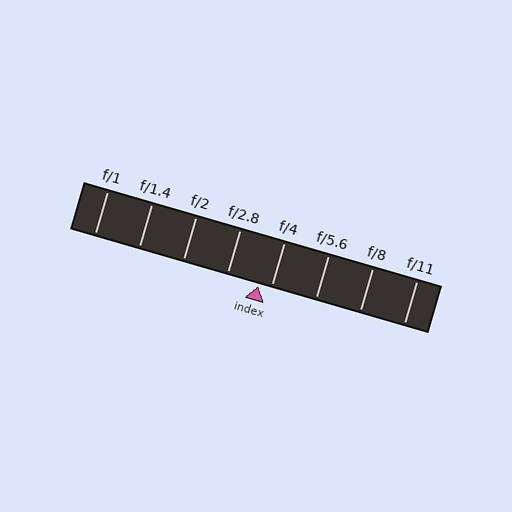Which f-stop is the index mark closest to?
The index mark is closest to f/4.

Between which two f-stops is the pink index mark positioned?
The index mark is between f/2.8 and f/4.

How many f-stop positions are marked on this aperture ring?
There are 8 f-stop positions marked.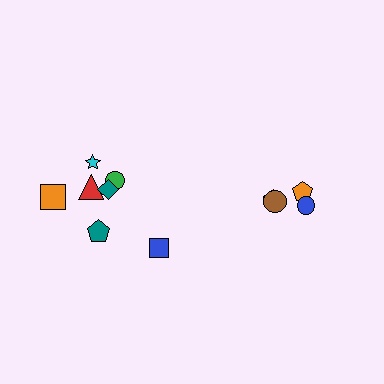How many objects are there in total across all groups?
There are 11 objects.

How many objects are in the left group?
There are 7 objects.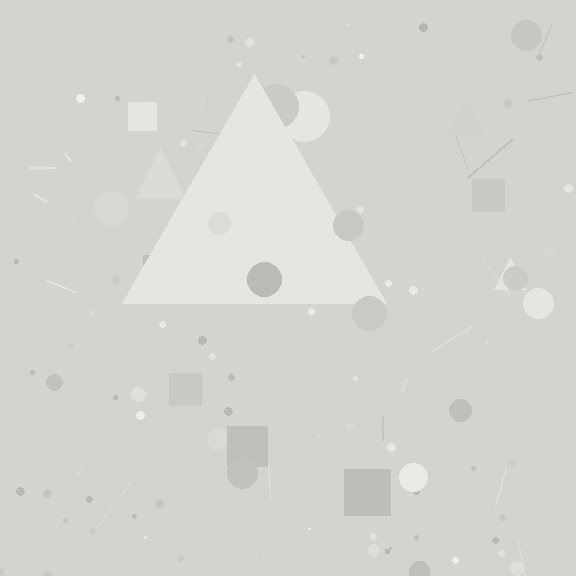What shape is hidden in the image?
A triangle is hidden in the image.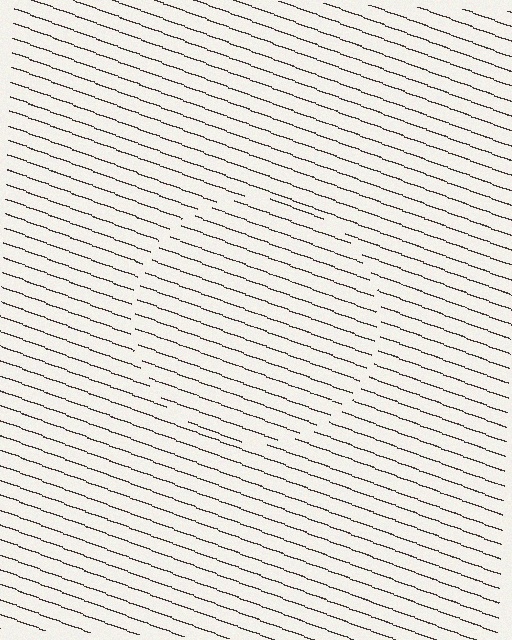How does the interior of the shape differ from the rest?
The interior of the shape contains the same grating, shifted by half a period — the contour is defined by the phase discontinuity where line-ends from the inner and outer gratings abut.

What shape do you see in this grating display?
An illusory circle. The interior of the shape contains the same grating, shifted by half a period — the contour is defined by the phase discontinuity where line-ends from the inner and outer gratings abut.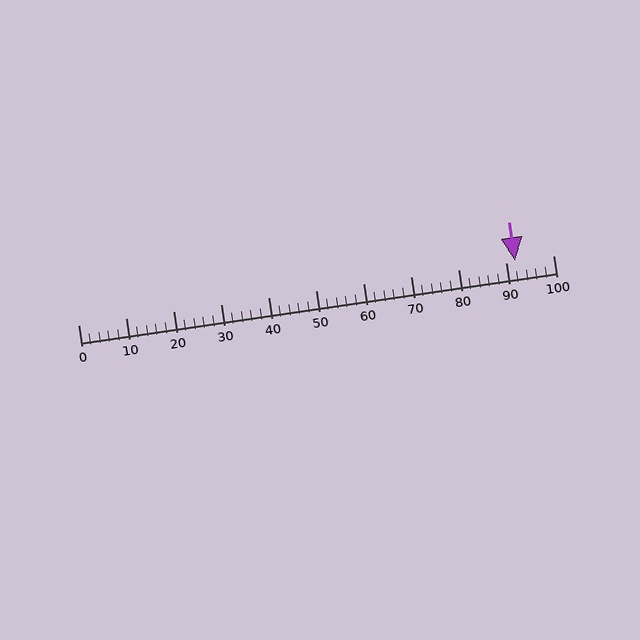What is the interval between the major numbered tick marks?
The major tick marks are spaced 10 units apart.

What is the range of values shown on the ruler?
The ruler shows values from 0 to 100.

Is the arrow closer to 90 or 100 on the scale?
The arrow is closer to 90.